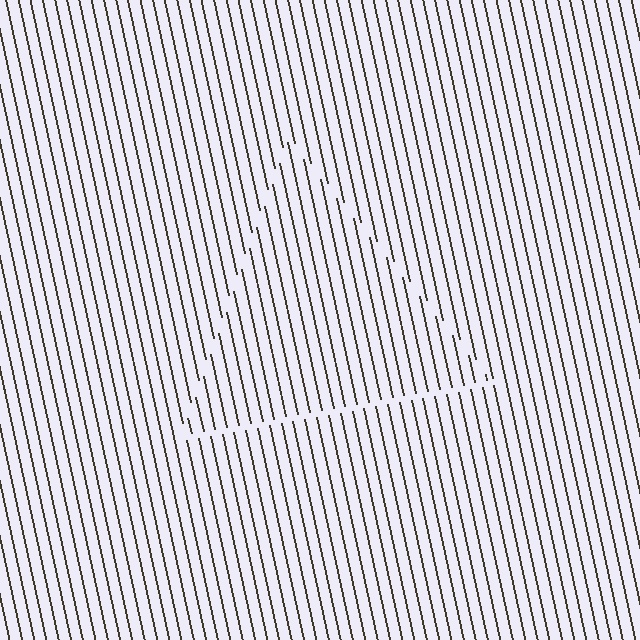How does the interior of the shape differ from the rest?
The interior of the shape contains the same grating, shifted by half a period — the contour is defined by the phase discontinuity where line-ends from the inner and outer gratings abut.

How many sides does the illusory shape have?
3 sides — the line-ends trace a triangle.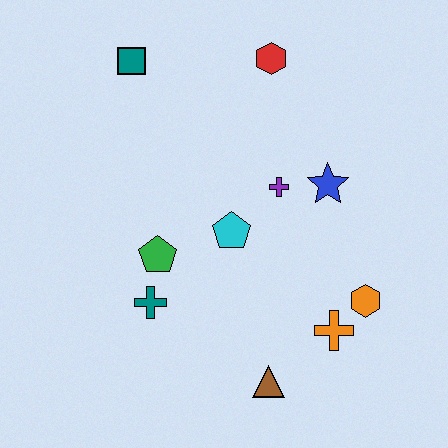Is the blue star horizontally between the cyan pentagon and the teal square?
No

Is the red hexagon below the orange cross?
No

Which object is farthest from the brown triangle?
The teal square is farthest from the brown triangle.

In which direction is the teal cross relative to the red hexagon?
The teal cross is below the red hexagon.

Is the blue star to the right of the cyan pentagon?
Yes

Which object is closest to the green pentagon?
The teal cross is closest to the green pentagon.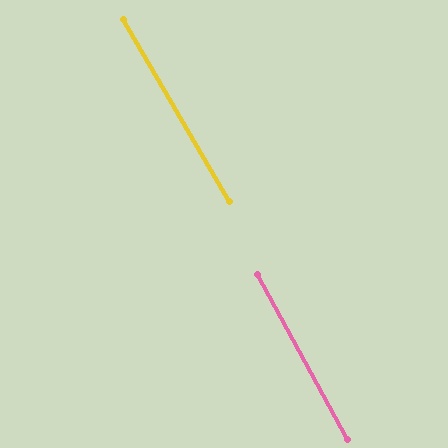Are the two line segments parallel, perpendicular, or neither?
Parallel — their directions differ by only 1.7°.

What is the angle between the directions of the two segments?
Approximately 2 degrees.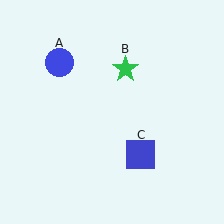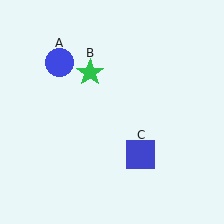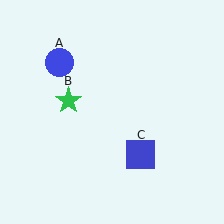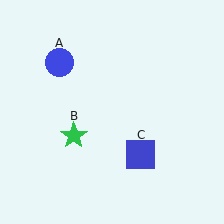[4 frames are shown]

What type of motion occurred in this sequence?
The green star (object B) rotated counterclockwise around the center of the scene.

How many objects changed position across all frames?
1 object changed position: green star (object B).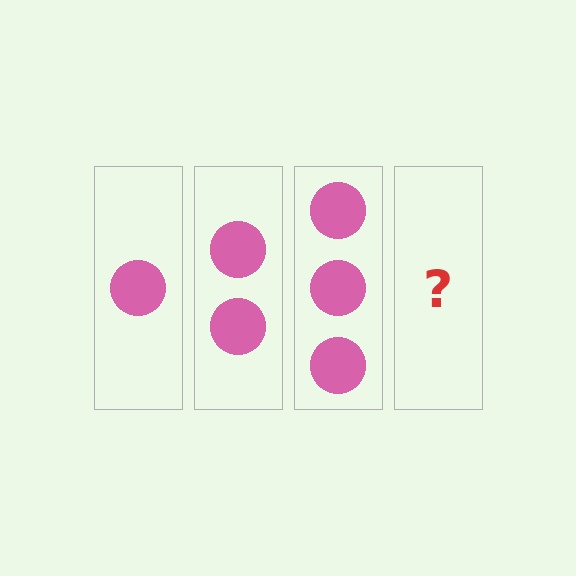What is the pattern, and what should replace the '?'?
The pattern is that each step adds one more circle. The '?' should be 4 circles.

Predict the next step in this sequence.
The next step is 4 circles.